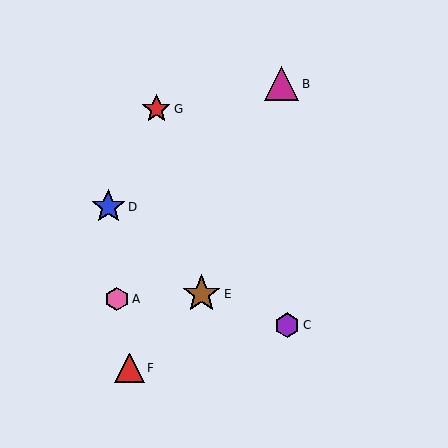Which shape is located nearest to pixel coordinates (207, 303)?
The brown star (labeled E) at (201, 294) is nearest to that location.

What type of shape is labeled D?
Shape D is a blue star.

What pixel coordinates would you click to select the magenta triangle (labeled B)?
Click at (282, 84) to select the magenta triangle B.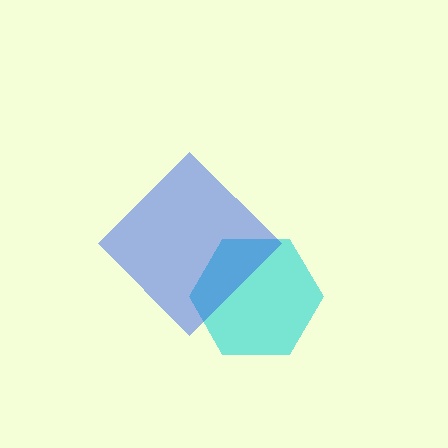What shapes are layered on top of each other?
The layered shapes are: a cyan hexagon, a blue diamond.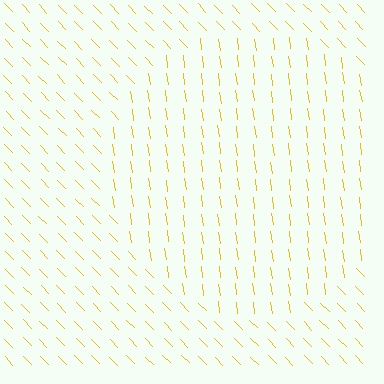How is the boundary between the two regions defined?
The boundary is defined purely by a change in line orientation (approximately 36 degrees difference). All lines are the same color and thickness.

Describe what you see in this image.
The image is filled with small yellow line segments. A circle region in the image has lines oriented differently from the surrounding lines, creating a visible texture boundary.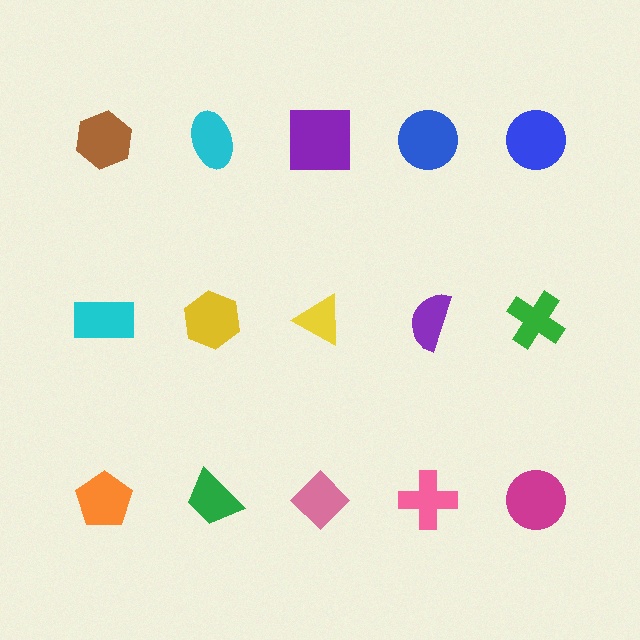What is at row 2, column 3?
A yellow triangle.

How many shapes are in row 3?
5 shapes.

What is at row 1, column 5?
A blue circle.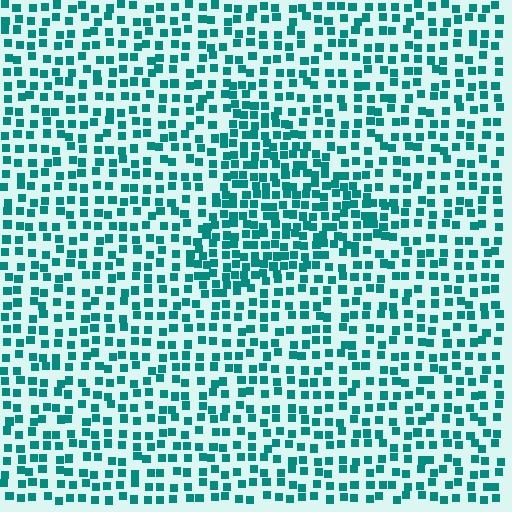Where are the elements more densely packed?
The elements are more densely packed inside the triangle boundary.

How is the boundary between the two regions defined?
The boundary is defined by a change in element density (approximately 1.7x ratio). All elements are the same color, size, and shape.